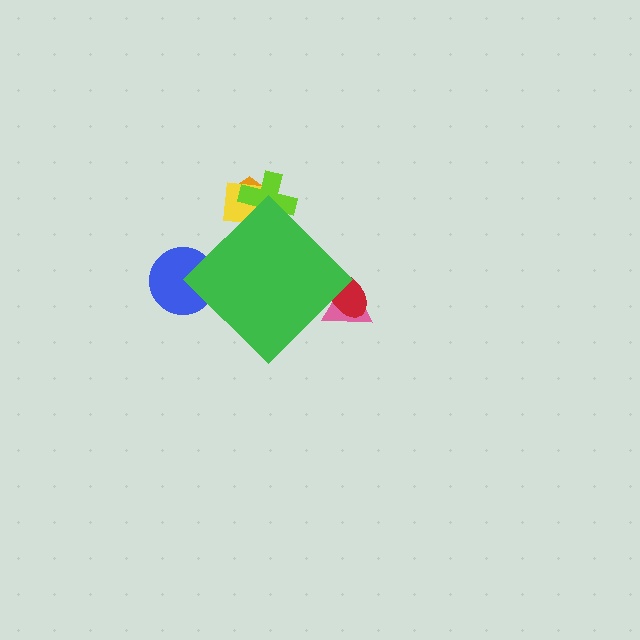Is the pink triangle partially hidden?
Yes, the pink triangle is partially hidden behind the green diamond.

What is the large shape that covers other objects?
A green diamond.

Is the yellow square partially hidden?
Yes, the yellow square is partially hidden behind the green diamond.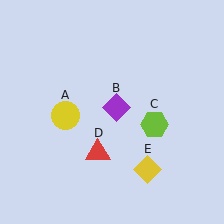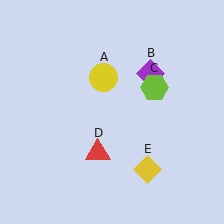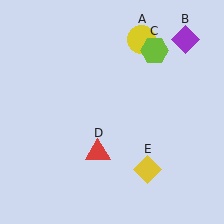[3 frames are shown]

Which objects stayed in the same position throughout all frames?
Red triangle (object D) and yellow diamond (object E) remained stationary.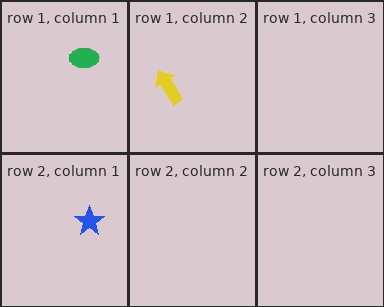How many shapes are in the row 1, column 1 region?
1.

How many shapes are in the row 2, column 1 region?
1.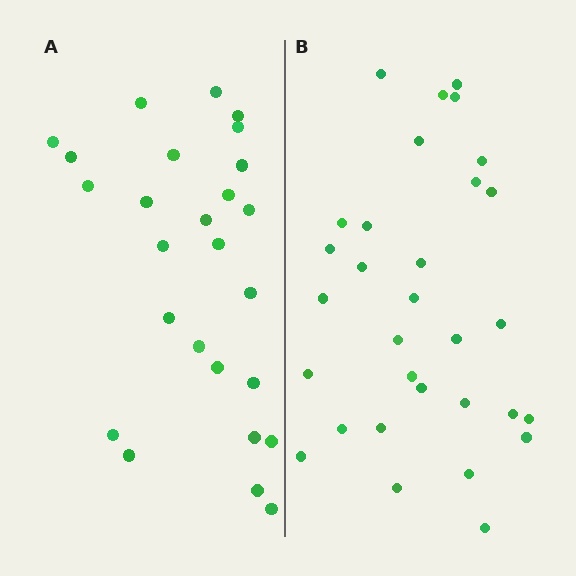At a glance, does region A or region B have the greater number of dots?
Region B (the right region) has more dots.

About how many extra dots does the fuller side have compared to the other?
Region B has about 5 more dots than region A.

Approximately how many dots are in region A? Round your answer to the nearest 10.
About 30 dots. (The exact count is 26, which rounds to 30.)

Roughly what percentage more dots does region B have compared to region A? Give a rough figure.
About 20% more.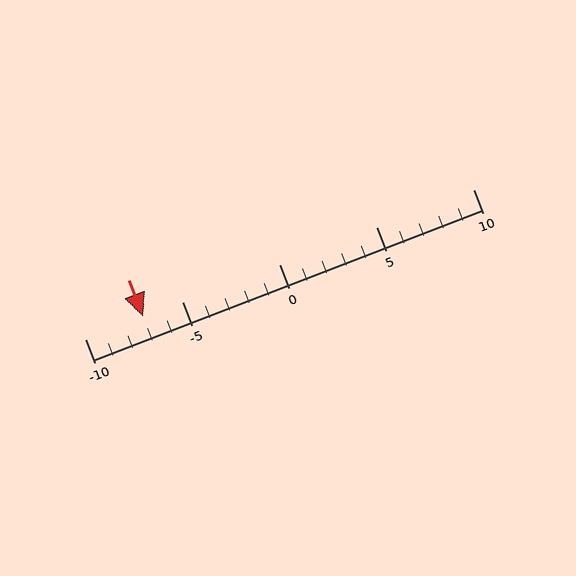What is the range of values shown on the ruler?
The ruler shows values from -10 to 10.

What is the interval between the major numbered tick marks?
The major tick marks are spaced 5 units apart.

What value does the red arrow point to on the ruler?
The red arrow points to approximately -7.